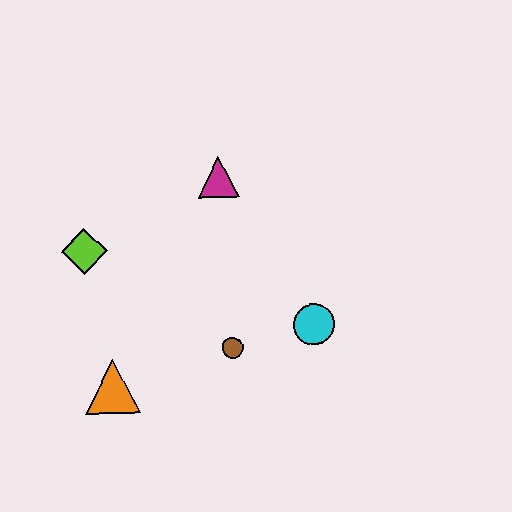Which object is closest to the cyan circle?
The brown circle is closest to the cyan circle.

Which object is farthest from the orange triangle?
The magenta triangle is farthest from the orange triangle.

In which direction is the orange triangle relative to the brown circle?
The orange triangle is to the left of the brown circle.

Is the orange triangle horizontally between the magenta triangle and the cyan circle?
No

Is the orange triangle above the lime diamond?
No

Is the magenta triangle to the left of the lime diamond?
No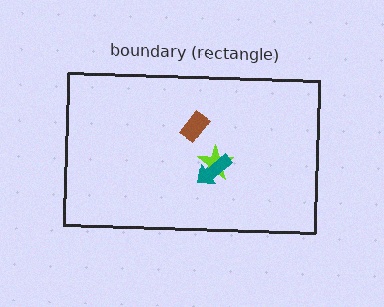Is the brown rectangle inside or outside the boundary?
Inside.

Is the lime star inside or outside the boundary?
Inside.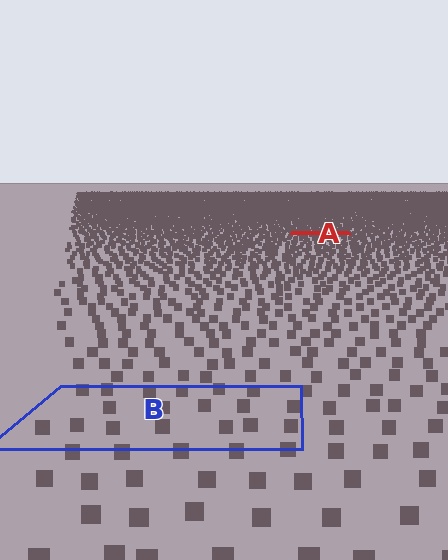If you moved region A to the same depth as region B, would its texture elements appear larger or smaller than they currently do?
They would appear larger. At a closer depth, the same texture elements are projected at a bigger on-screen size.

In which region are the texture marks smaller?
The texture marks are smaller in region A, because it is farther away.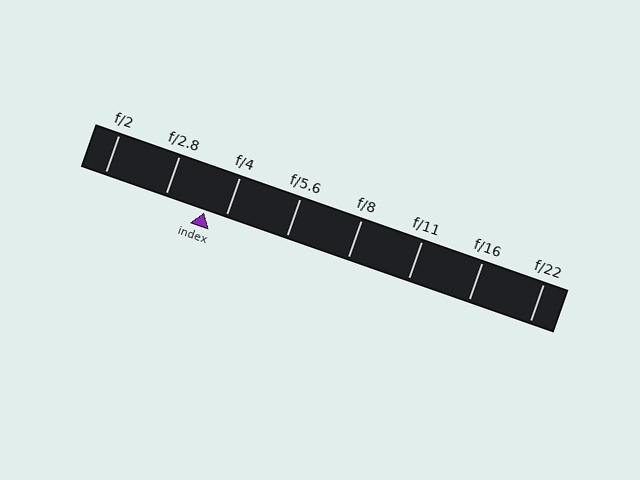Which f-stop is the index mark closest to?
The index mark is closest to f/4.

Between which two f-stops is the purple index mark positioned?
The index mark is between f/2.8 and f/4.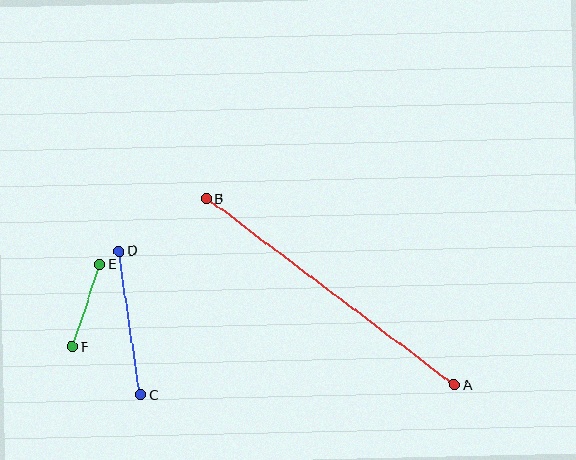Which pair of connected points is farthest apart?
Points A and B are farthest apart.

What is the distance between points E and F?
The distance is approximately 86 pixels.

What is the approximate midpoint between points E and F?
The midpoint is at approximately (86, 306) pixels.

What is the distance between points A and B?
The distance is approximately 310 pixels.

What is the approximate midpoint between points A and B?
The midpoint is at approximately (331, 292) pixels.